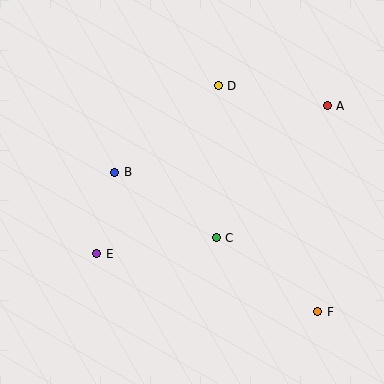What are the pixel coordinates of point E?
Point E is at (97, 254).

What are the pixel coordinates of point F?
Point F is at (318, 312).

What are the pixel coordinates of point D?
Point D is at (218, 86).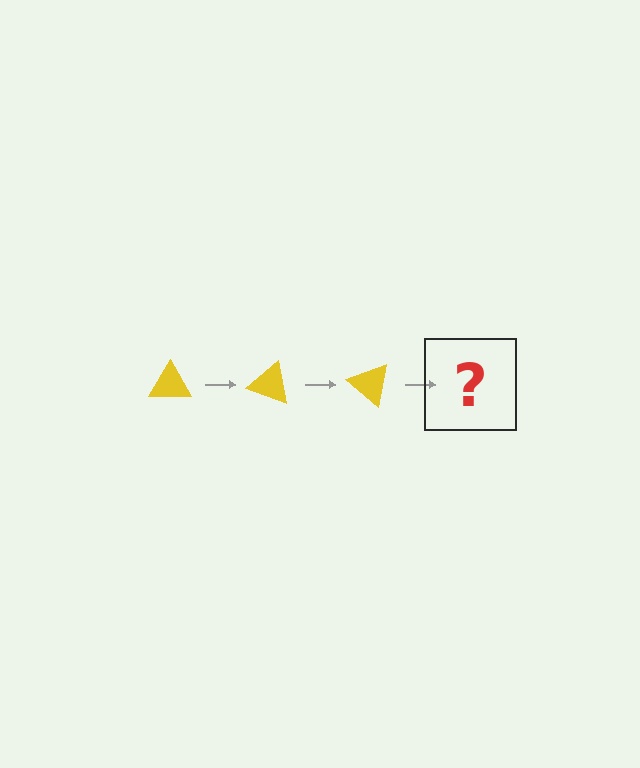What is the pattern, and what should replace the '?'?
The pattern is that the triangle rotates 20 degrees each step. The '?' should be a yellow triangle rotated 60 degrees.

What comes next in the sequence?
The next element should be a yellow triangle rotated 60 degrees.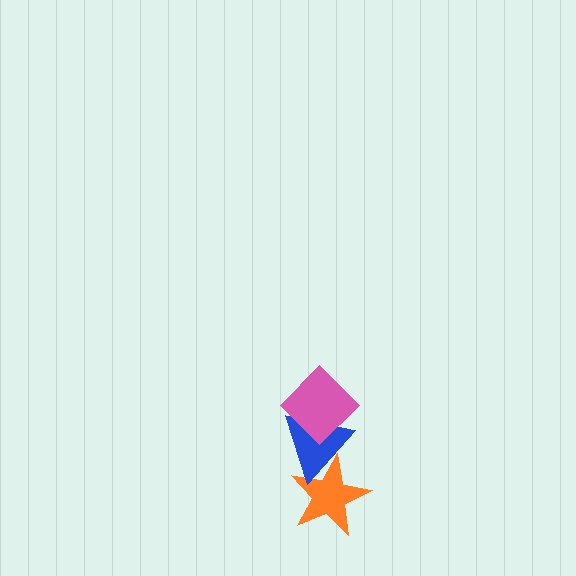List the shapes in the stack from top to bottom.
From top to bottom: the pink diamond, the blue triangle, the orange star.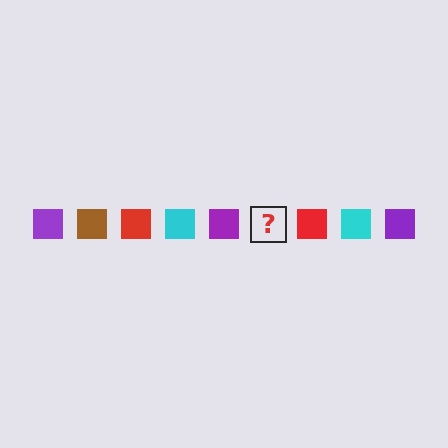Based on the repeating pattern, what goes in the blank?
The blank should be a brown square.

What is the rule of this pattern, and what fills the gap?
The rule is that the pattern cycles through purple, brown, red, cyan squares. The gap should be filled with a brown square.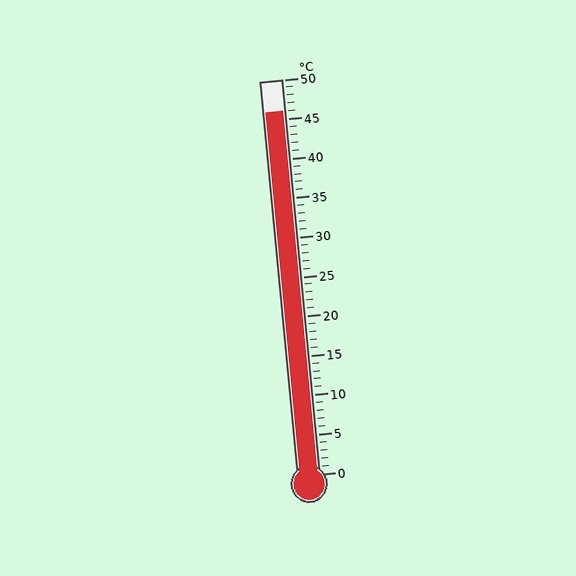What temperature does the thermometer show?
The thermometer shows approximately 46°C.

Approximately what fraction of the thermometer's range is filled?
The thermometer is filled to approximately 90% of its range.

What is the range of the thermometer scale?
The thermometer scale ranges from 0°C to 50°C.